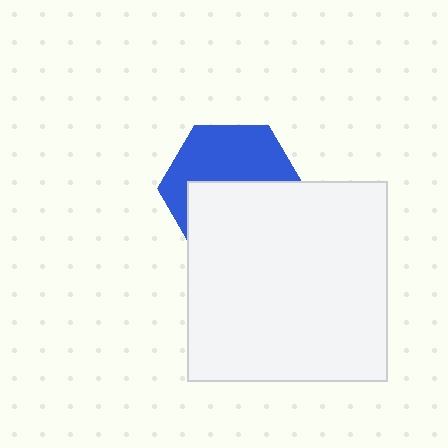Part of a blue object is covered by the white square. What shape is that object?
It is a hexagon.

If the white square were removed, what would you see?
You would see the complete blue hexagon.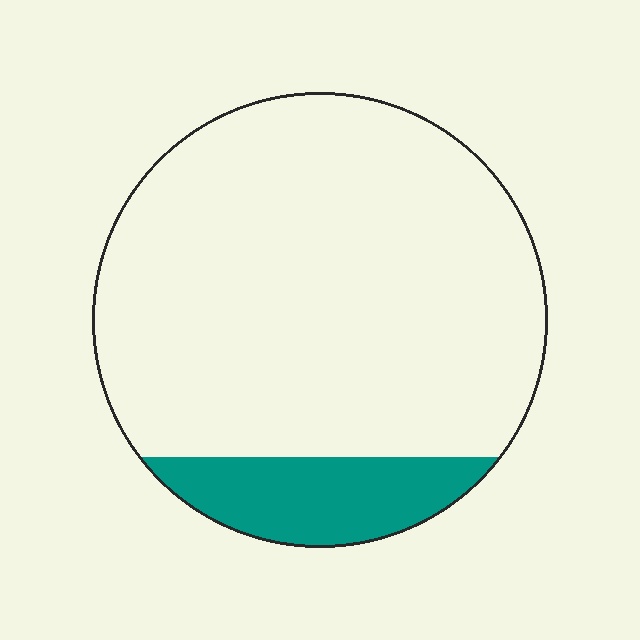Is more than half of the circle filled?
No.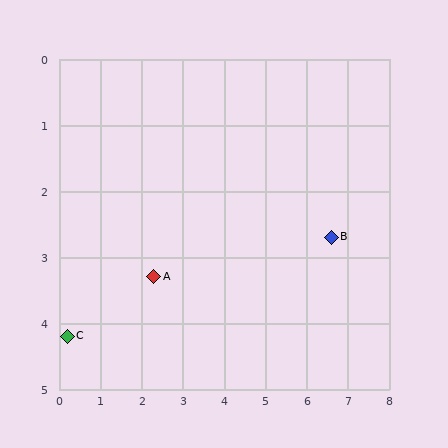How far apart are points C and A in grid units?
Points C and A are about 2.3 grid units apart.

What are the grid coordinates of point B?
Point B is at approximately (6.6, 2.7).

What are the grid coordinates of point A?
Point A is at approximately (2.3, 3.3).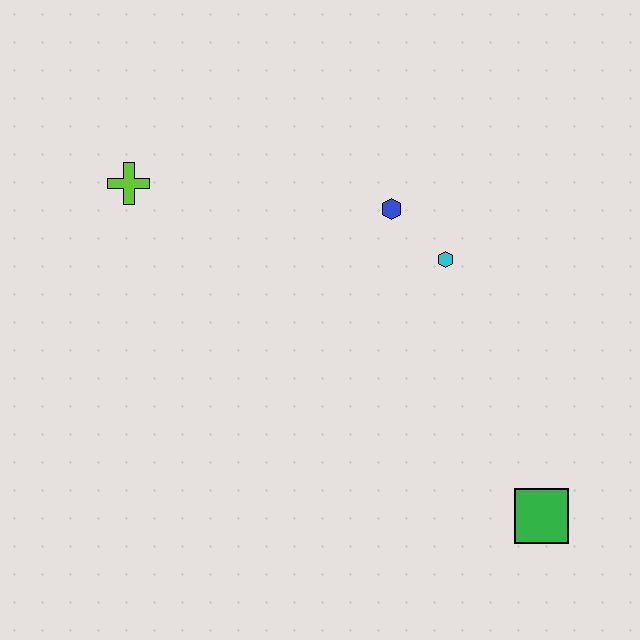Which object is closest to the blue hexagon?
The cyan hexagon is closest to the blue hexagon.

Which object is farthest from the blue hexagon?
The green square is farthest from the blue hexagon.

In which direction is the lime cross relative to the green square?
The lime cross is to the left of the green square.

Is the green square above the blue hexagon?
No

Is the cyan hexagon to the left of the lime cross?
No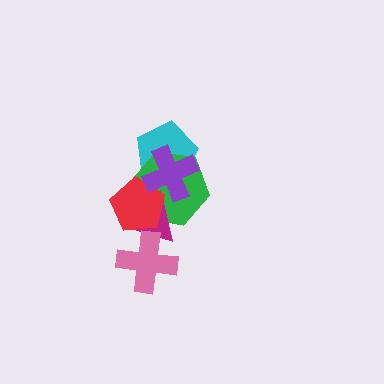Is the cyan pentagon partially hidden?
Yes, it is partially covered by another shape.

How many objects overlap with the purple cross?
4 objects overlap with the purple cross.